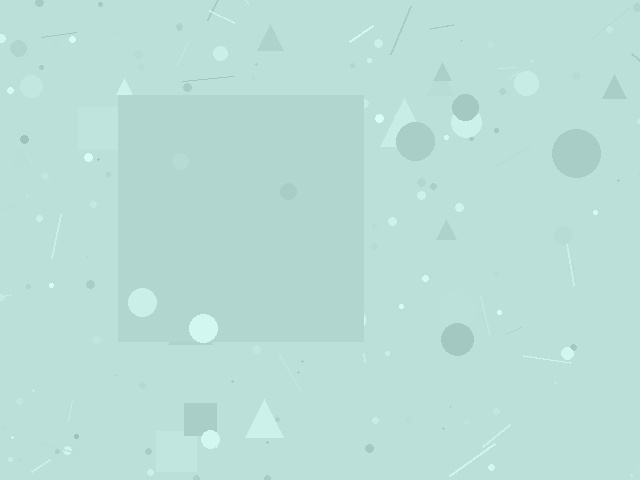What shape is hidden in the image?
A square is hidden in the image.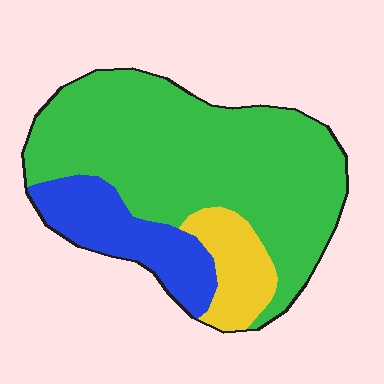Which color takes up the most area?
Green, at roughly 70%.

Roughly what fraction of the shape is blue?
Blue covers around 20% of the shape.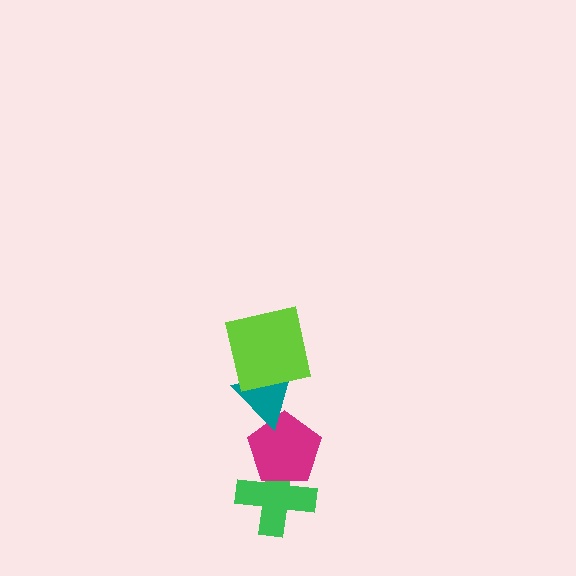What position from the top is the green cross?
The green cross is 4th from the top.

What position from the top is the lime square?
The lime square is 1st from the top.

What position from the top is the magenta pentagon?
The magenta pentagon is 3rd from the top.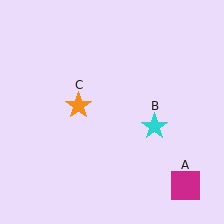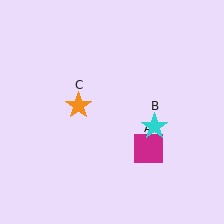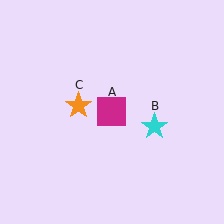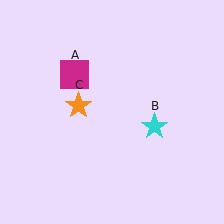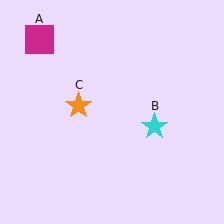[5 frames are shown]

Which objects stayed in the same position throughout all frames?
Cyan star (object B) and orange star (object C) remained stationary.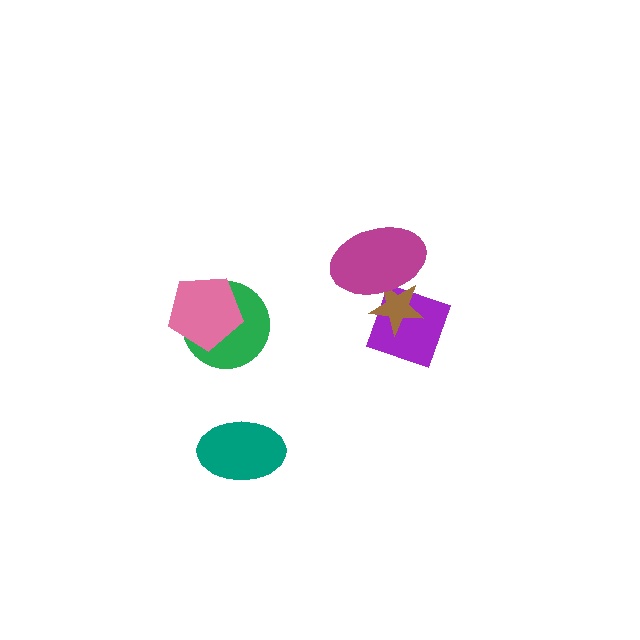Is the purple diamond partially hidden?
Yes, it is partially covered by another shape.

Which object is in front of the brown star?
The magenta ellipse is in front of the brown star.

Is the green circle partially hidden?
Yes, it is partially covered by another shape.